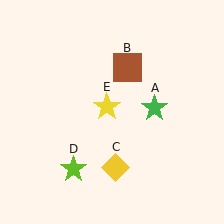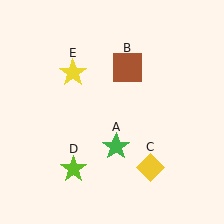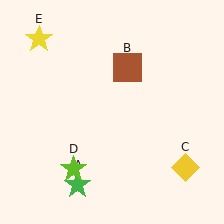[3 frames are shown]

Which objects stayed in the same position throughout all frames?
Brown square (object B) and lime star (object D) remained stationary.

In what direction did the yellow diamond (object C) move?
The yellow diamond (object C) moved right.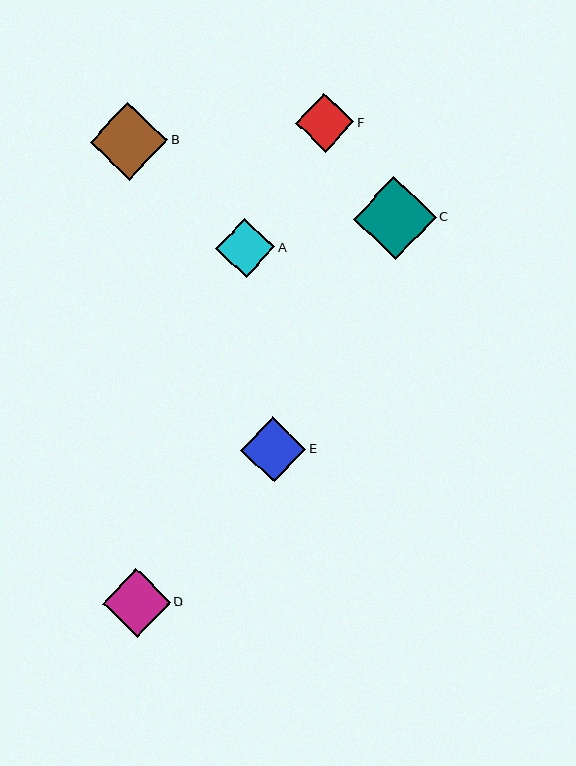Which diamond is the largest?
Diamond C is the largest with a size of approximately 83 pixels.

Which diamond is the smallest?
Diamond F is the smallest with a size of approximately 58 pixels.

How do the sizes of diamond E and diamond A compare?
Diamond E and diamond A are approximately the same size.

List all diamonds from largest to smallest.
From largest to smallest: C, B, D, E, A, F.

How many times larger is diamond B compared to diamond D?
Diamond B is approximately 1.1 times the size of diamond D.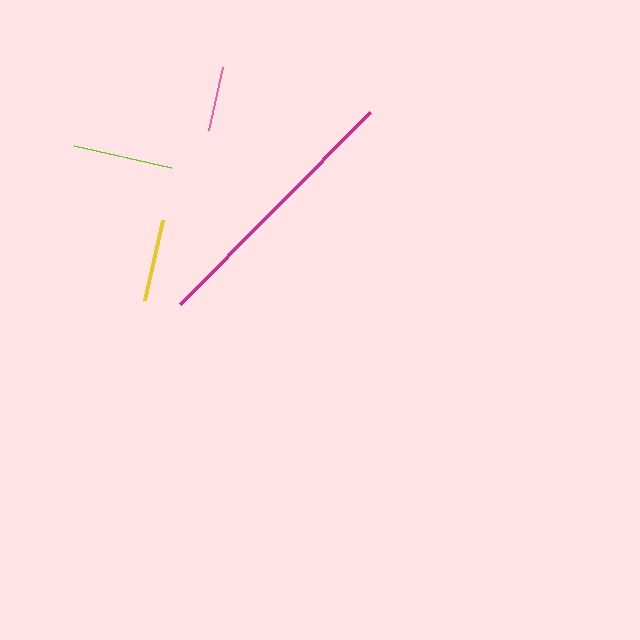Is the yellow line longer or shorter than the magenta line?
The magenta line is longer than the yellow line.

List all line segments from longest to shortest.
From longest to shortest: magenta, lime, yellow, pink.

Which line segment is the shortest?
The pink line is the shortest at approximately 65 pixels.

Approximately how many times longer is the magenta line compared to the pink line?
The magenta line is approximately 4.2 times the length of the pink line.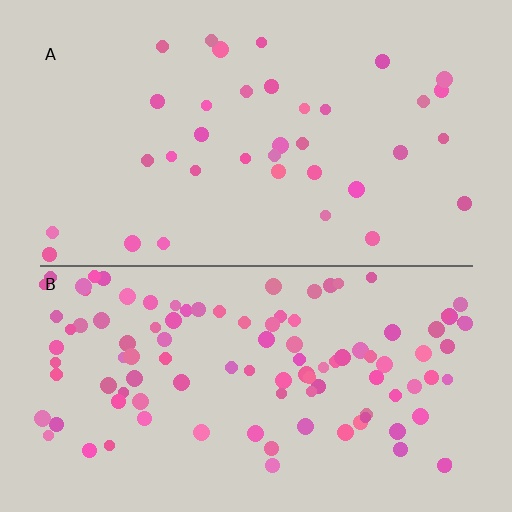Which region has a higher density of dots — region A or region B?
B (the bottom).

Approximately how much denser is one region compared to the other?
Approximately 3.0× — region B over region A.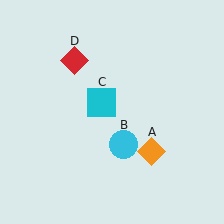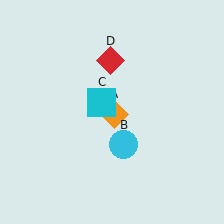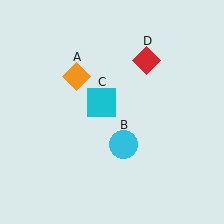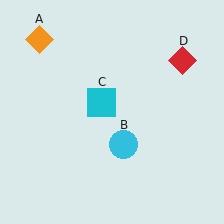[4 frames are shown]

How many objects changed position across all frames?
2 objects changed position: orange diamond (object A), red diamond (object D).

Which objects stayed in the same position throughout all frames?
Cyan circle (object B) and cyan square (object C) remained stationary.